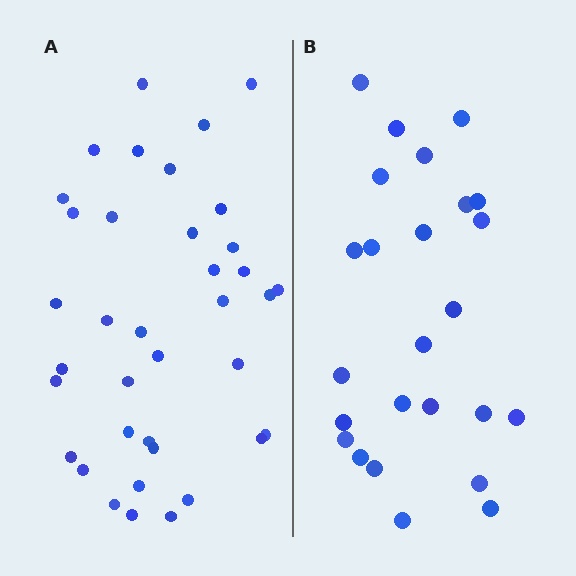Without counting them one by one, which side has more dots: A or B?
Region A (the left region) has more dots.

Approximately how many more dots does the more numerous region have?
Region A has roughly 12 or so more dots than region B.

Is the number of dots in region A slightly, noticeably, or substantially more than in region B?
Region A has substantially more. The ratio is roughly 1.5 to 1.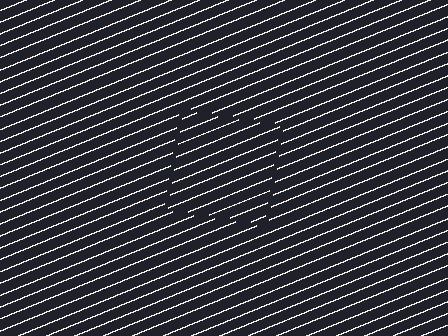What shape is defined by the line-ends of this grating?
An illusory square. The interior of the shape contains the same grating, shifted by half a period — the contour is defined by the phase discontinuity where line-ends from the inner and outer gratings abut.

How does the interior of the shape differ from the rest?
The interior of the shape contains the same grating, shifted by half a period — the contour is defined by the phase discontinuity where line-ends from the inner and outer gratings abut.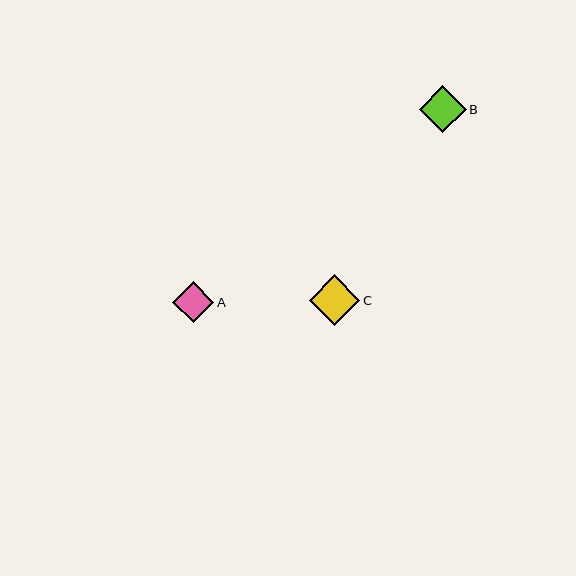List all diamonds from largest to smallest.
From largest to smallest: C, B, A.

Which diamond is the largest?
Diamond C is the largest with a size of approximately 50 pixels.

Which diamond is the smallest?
Diamond A is the smallest with a size of approximately 41 pixels.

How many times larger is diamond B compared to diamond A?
Diamond B is approximately 1.2 times the size of diamond A.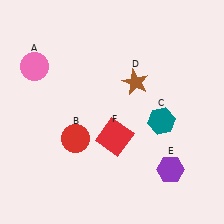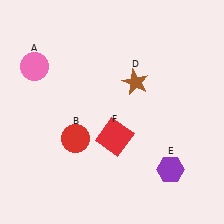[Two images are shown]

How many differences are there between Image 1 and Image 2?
There is 1 difference between the two images.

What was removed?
The teal hexagon (C) was removed in Image 2.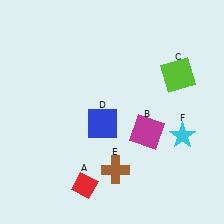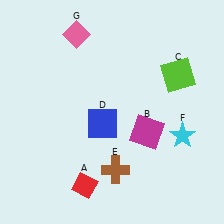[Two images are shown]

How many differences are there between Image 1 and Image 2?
There is 1 difference between the two images.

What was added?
A pink diamond (G) was added in Image 2.